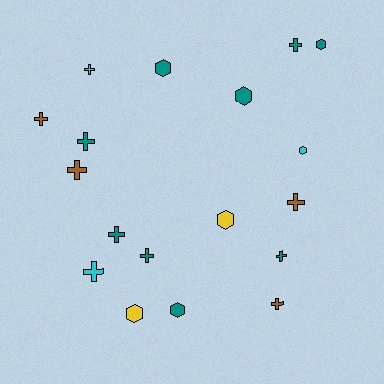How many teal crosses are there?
There are 5 teal crosses.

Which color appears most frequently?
Teal, with 9 objects.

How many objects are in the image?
There are 18 objects.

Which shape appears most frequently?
Cross, with 11 objects.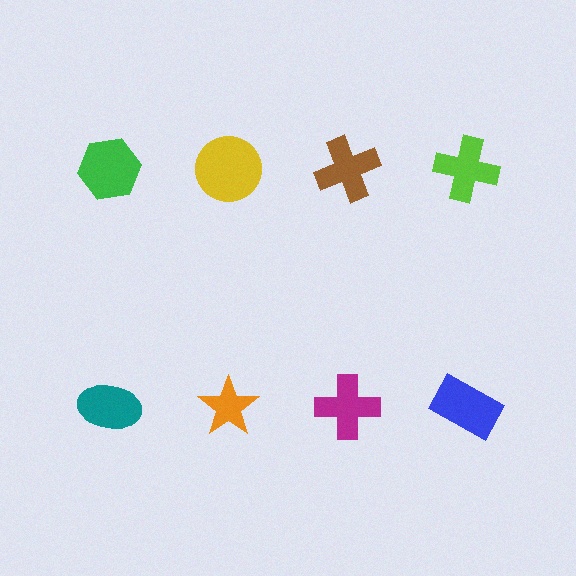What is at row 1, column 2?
A yellow circle.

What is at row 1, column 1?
A green hexagon.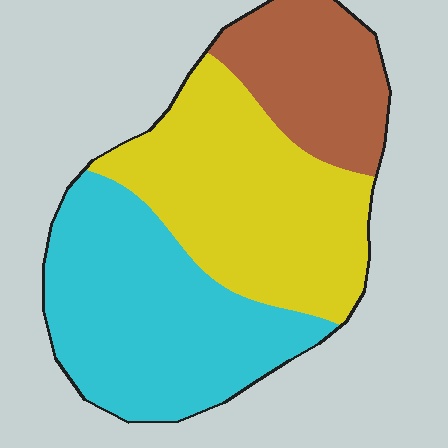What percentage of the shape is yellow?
Yellow covers roughly 40% of the shape.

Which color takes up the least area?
Brown, at roughly 20%.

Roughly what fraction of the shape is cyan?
Cyan takes up about two fifths (2/5) of the shape.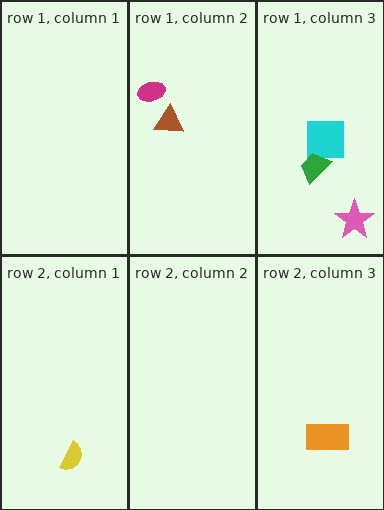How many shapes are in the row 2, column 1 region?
1.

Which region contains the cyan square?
The row 1, column 3 region.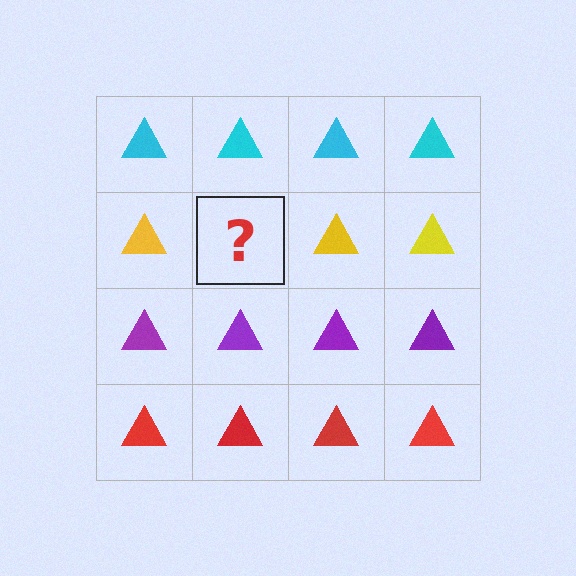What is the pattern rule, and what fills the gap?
The rule is that each row has a consistent color. The gap should be filled with a yellow triangle.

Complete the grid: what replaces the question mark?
The question mark should be replaced with a yellow triangle.